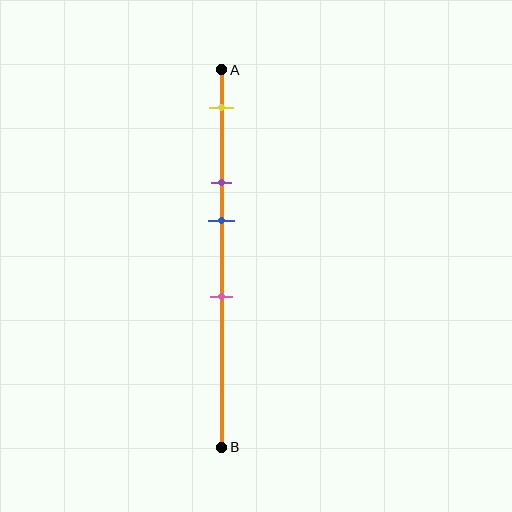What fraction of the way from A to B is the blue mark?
The blue mark is approximately 40% (0.4) of the way from A to B.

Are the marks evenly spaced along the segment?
No, the marks are not evenly spaced.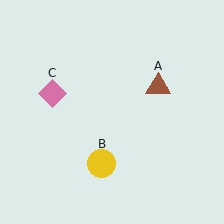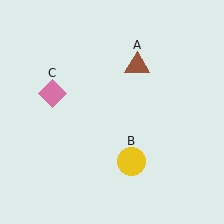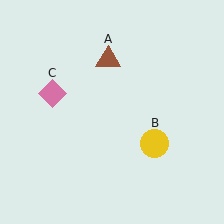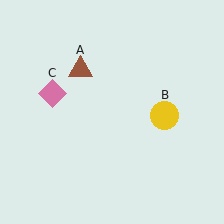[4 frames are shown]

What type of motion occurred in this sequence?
The brown triangle (object A), yellow circle (object B) rotated counterclockwise around the center of the scene.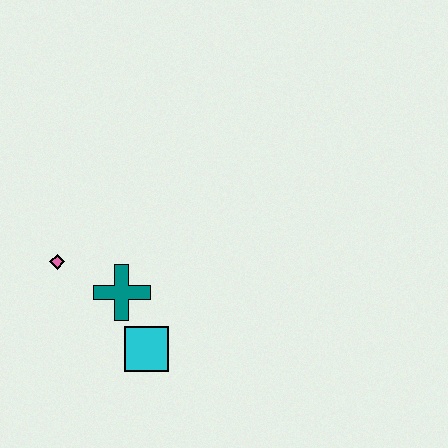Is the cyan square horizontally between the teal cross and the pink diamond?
No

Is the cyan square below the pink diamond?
Yes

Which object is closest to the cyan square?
The teal cross is closest to the cyan square.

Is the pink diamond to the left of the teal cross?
Yes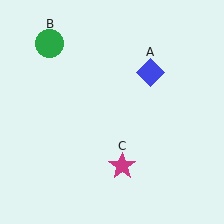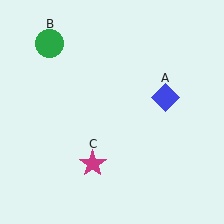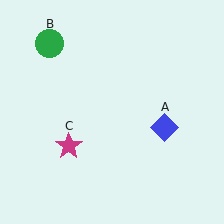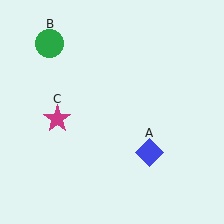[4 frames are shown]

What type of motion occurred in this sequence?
The blue diamond (object A), magenta star (object C) rotated clockwise around the center of the scene.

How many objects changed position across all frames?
2 objects changed position: blue diamond (object A), magenta star (object C).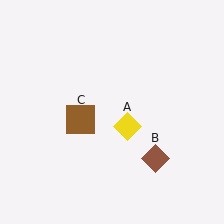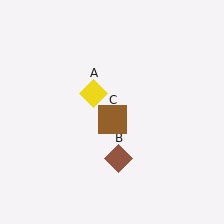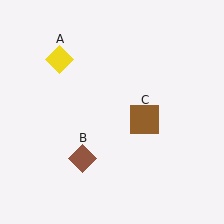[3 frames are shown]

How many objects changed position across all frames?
3 objects changed position: yellow diamond (object A), brown diamond (object B), brown square (object C).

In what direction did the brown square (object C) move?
The brown square (object C) moved right.